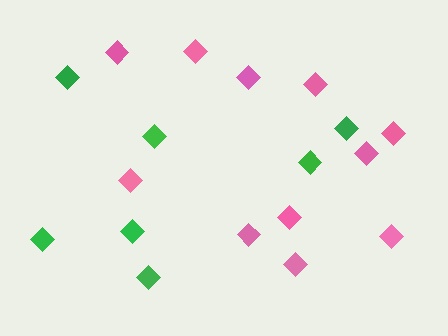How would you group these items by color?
There are 2 groups: one group of green diamonds (7) and one group of pink diamonds (11).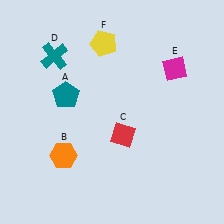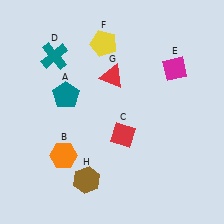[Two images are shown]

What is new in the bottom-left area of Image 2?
A brown hexagon (H) was added in the bottom-left area of Image 2.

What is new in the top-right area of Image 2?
A red triangle (G) was added in the top-right area of Image 2.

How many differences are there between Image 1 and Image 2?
There are 2 differences between the two images.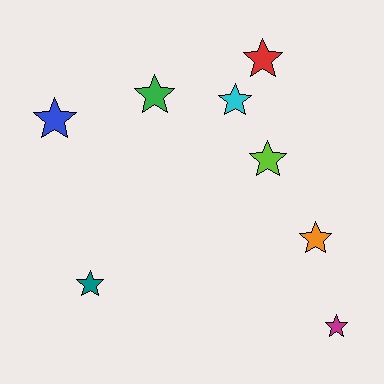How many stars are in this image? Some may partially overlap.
There are 8 stars.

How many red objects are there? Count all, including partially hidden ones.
There is 1 red object.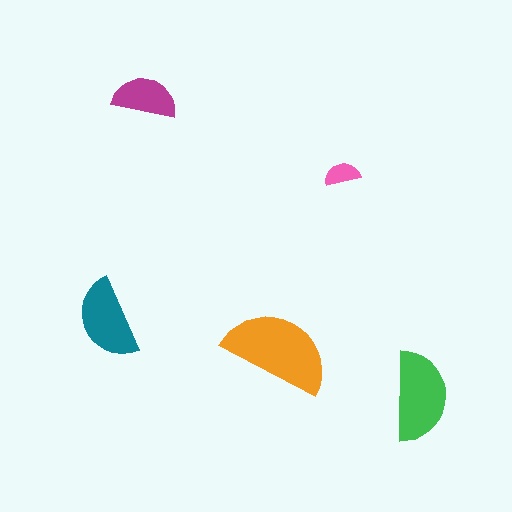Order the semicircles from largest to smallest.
the orange one, the green one, the teal one, the magenta one, the pink one.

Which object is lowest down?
The green semicircle is bottommost.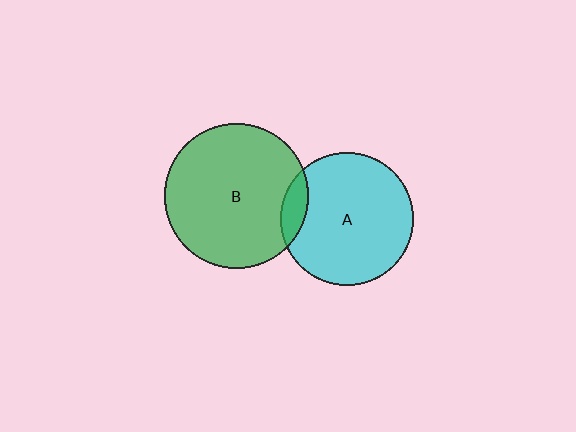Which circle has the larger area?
Circle B (green).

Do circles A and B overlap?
Yes.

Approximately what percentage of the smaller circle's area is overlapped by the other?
Approximately 10%.